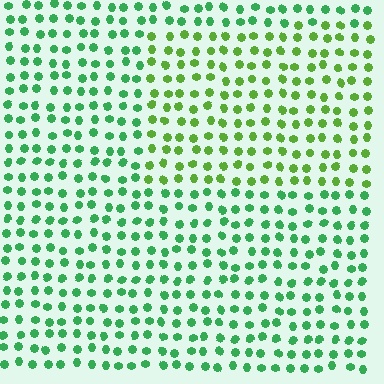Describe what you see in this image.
The image is filled with small green elements in a uniform arrangement. A rectangle-shaped region is visible where the elements are tinted to a slightly different hue, forming a subtle color boundary.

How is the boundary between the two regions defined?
The boundary is defined purely by a slight shift in hue (about 35 degrees). Spacing, size, and orientation are identical on both sides.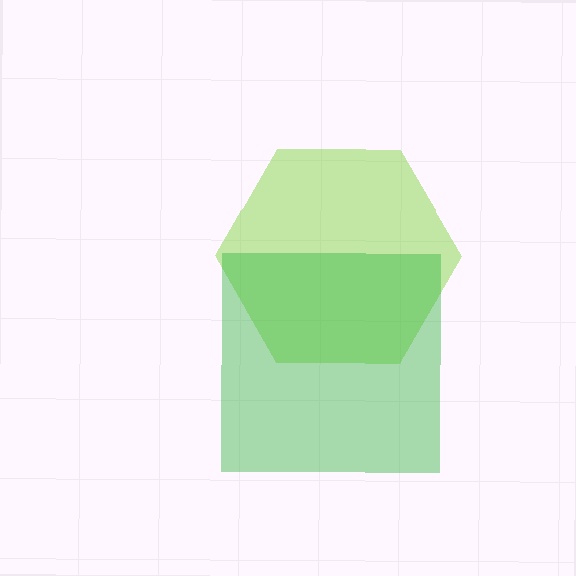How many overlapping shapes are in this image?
There are 2 overlapping shapes in the image.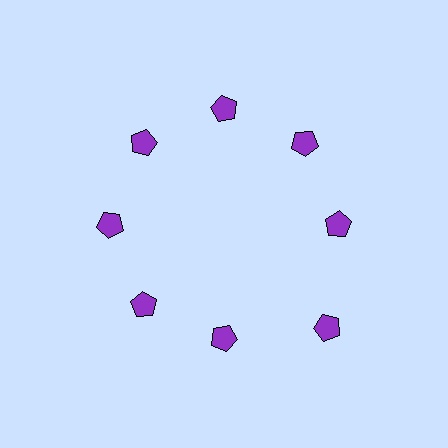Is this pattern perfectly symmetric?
No. The 8 purple pentagons are arranged in a ring, but one element near the 4 o'clock position is pushed outward from the center, breaking the 8-fold rotational symmetry.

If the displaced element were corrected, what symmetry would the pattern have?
It would have 8-fold rotational symmetry — the pattern would map onto itself every 45 degrees.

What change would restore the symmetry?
The symmetry would be restored by moving it inward, back onto the ring so that all 8 pentagons sit at equal angles and equal distance from the center.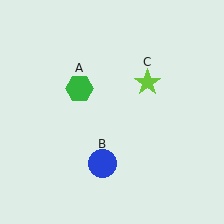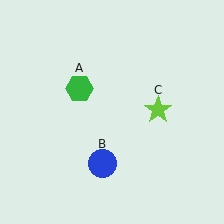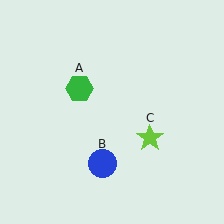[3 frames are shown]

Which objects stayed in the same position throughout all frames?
Green hexagon (object A) and blue circle (object B) remained stationary.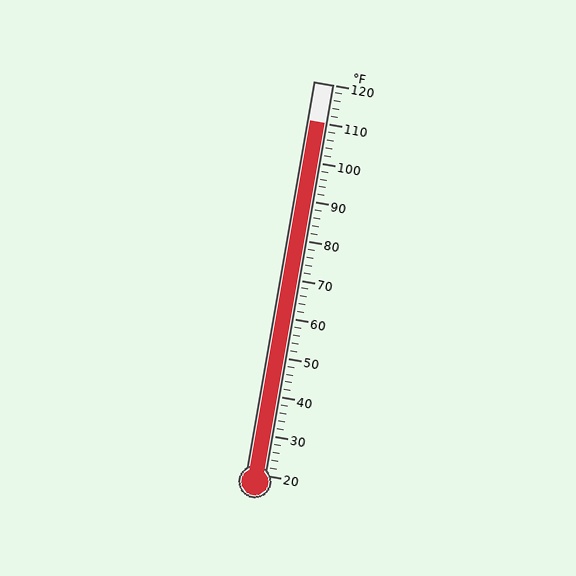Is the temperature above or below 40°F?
The temperature is above 40°F.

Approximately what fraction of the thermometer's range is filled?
The thermometer is filled to approximately 90% of its range.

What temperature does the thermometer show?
The thermometer shows approximately 110°F.